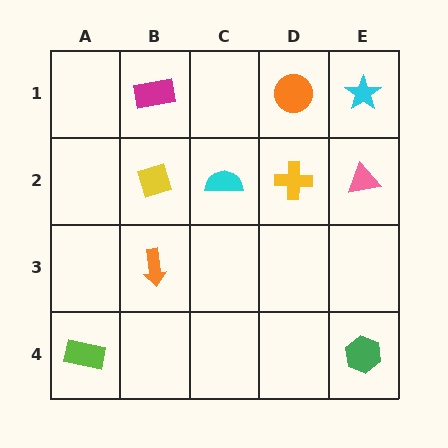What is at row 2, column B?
A yellow diamond.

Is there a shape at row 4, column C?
No, that cell is empty.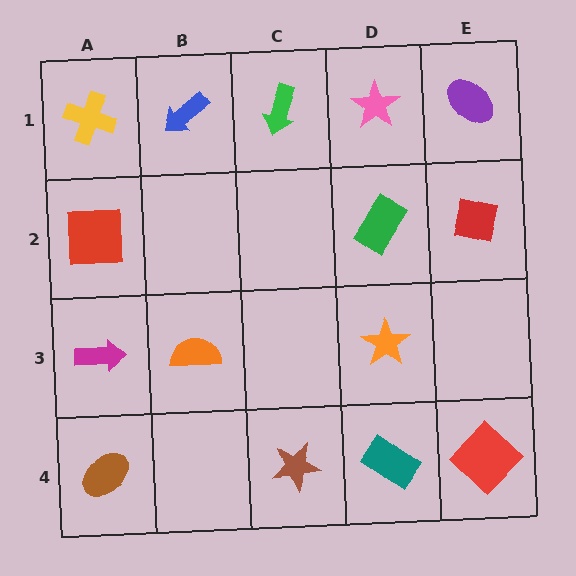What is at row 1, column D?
A pink star.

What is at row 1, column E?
A purple ellipse.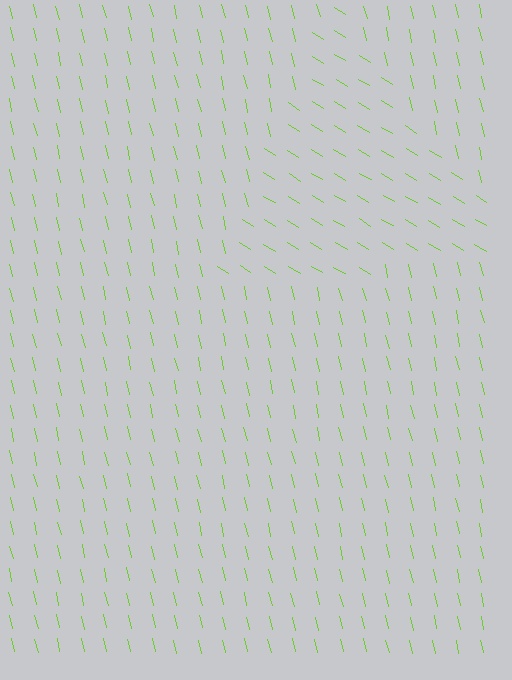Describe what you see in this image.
The image is filled with small lime line segments. A triangle region in the image has lines oriented differently from the surrounding lines, creating a visible texture boundary.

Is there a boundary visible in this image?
Yes, there is a texture boundary formed by a change in line orientation.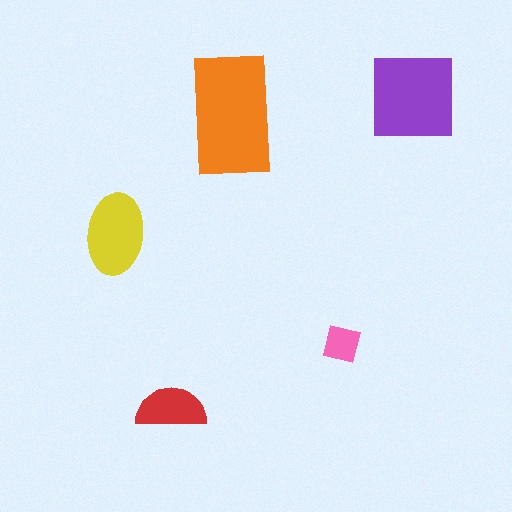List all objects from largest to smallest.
The orange rectangle, the purple square, the yellow ellipse, the red semicircle, the pink square.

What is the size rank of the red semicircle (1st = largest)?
4th.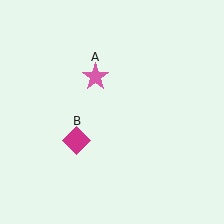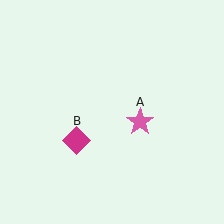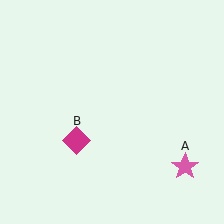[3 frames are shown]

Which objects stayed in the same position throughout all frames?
Magenta diamond (object B) remained stationary.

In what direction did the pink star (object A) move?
The pink star (object A) moved down and to the right.